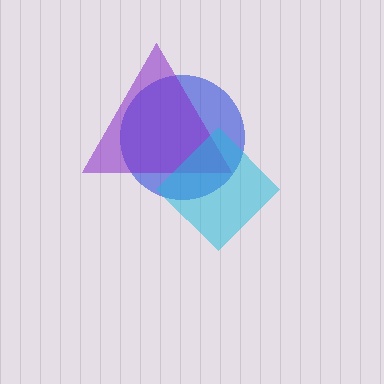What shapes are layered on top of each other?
The layered shapes are: a blue circle, a purple triangle, a cyan diamond.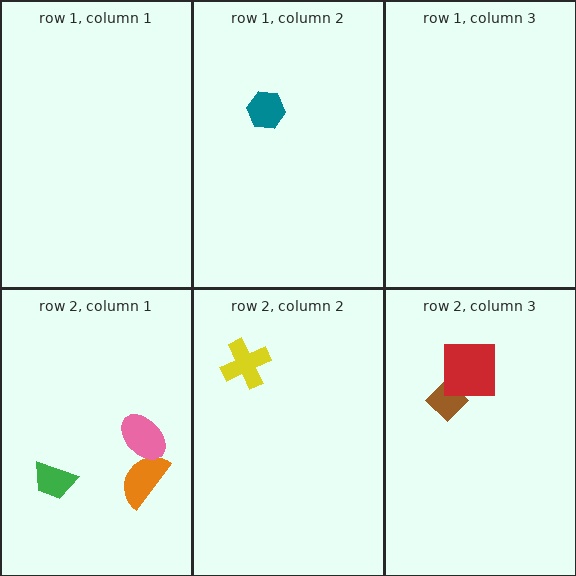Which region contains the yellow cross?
The row 2, column 2 region.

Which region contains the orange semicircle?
The row 2, column 1 region.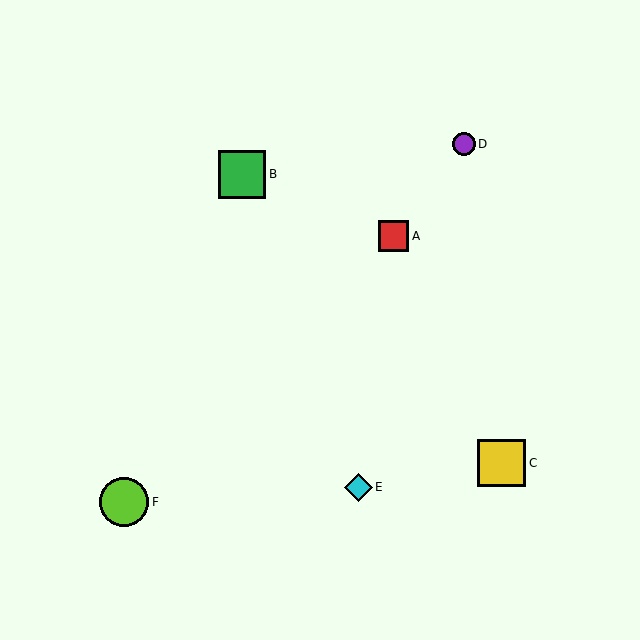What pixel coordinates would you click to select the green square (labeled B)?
Click at (242, 174) to select the green square B.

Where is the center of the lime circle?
The center of the lime circle is at (124, 502).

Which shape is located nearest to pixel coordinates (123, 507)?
The lime circle (labeled F) at (124, 502) is nearest to that location.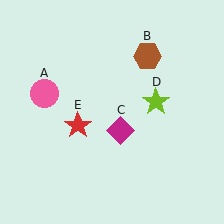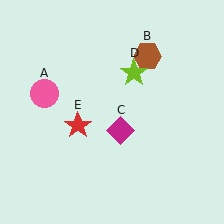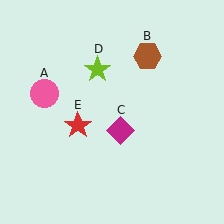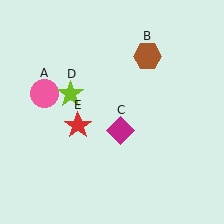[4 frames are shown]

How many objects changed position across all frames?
1 object changed position: lime star (object D).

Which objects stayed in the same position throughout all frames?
Pink circle (object A) and brown hexagon (object B) and magenta diamond (object C) and red star (object E) remained stationary.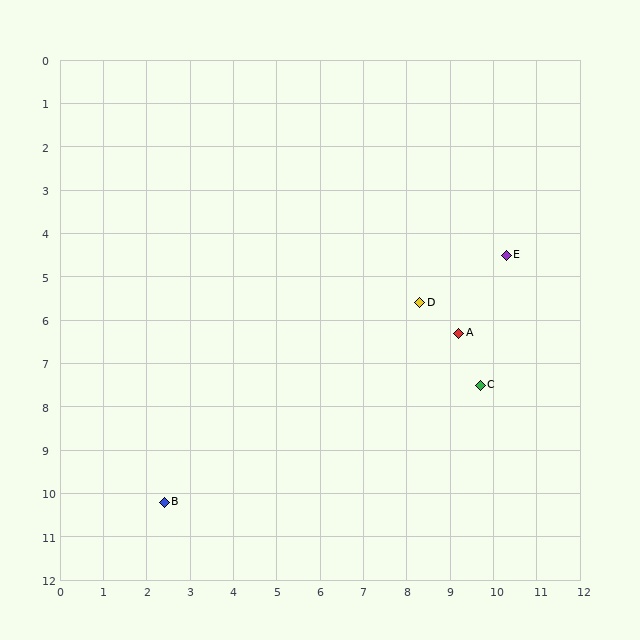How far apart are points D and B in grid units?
Points D and B are about 7.5 grid units apart.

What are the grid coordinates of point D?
Point D is at approximately (8.3, 5.6).